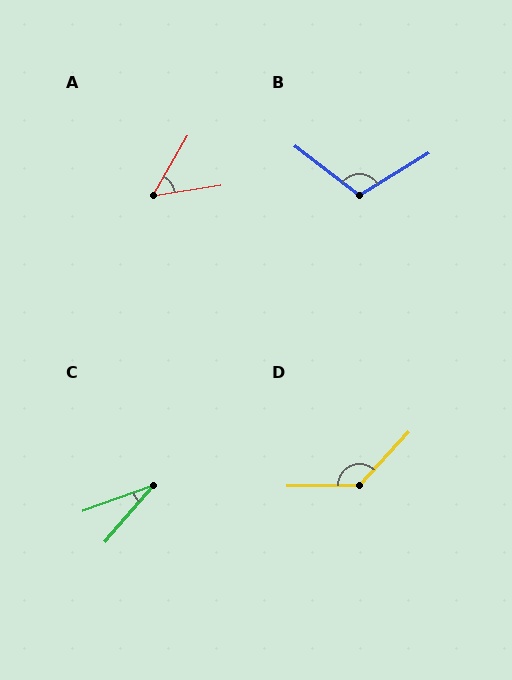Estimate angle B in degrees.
Approximately 111 degrees.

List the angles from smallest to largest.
C (29°), A (51°), B (111°), D (133°).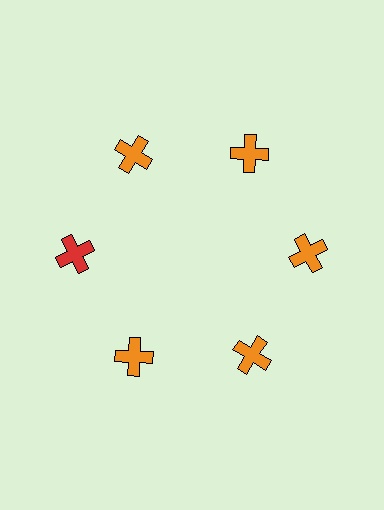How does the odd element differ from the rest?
It has a different color: red instead of orange.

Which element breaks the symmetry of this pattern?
The red cross at roughly the 9 o'clock position breaks the symmetry. All other shapes are orange crosses.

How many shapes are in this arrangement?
There are 6 shapes arranged in a ring pattern.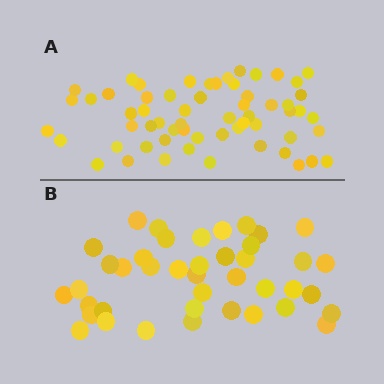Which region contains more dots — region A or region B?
Region A (the top region) has more dots.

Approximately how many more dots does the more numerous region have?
Region A has approximately 20 more dots than region B.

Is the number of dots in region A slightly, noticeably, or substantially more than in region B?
Region A has substantially more. The ratio is roughly 1.5 to 1.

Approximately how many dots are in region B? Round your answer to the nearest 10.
About 40 dots. (The exact count is 41, which rounds to 40.)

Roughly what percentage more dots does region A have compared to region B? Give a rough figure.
About 45% more.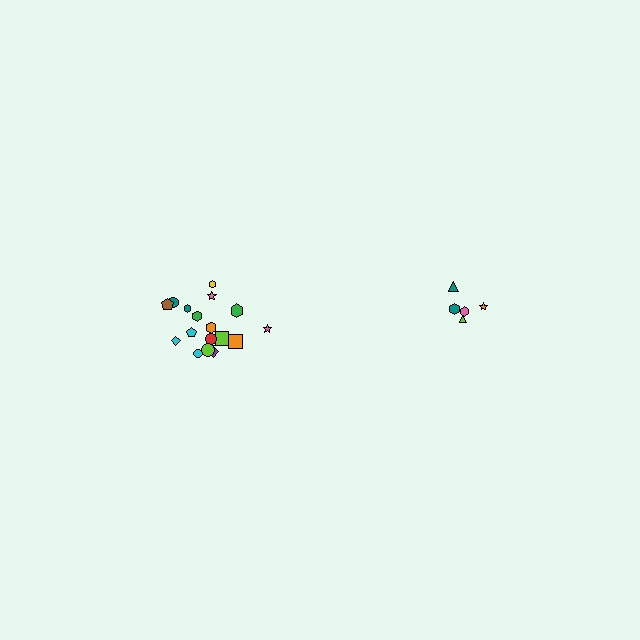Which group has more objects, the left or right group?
The left group.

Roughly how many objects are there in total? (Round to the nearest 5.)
Roughly 25 objects in total.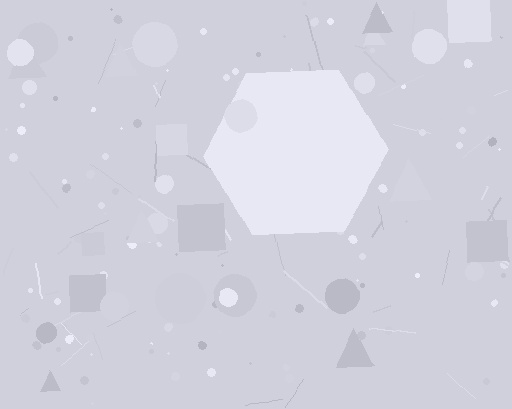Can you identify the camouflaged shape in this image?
The camouflaged shape is a hexagon.